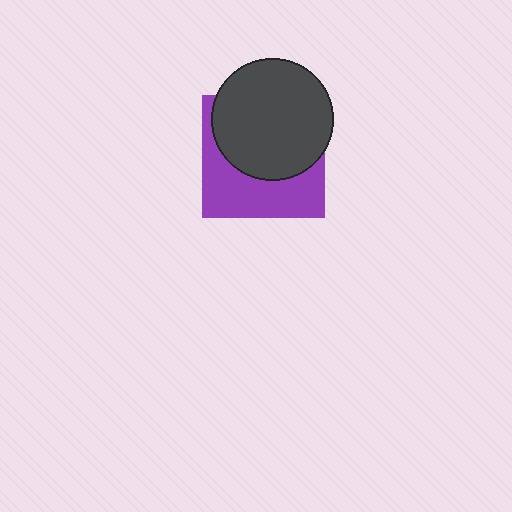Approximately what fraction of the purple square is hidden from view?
Roughly 56% of the purple square is hidden behind the dark gray circle.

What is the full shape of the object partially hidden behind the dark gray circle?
The partially hidden object is a purple square.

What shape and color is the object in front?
The object in front is a dark gray circle.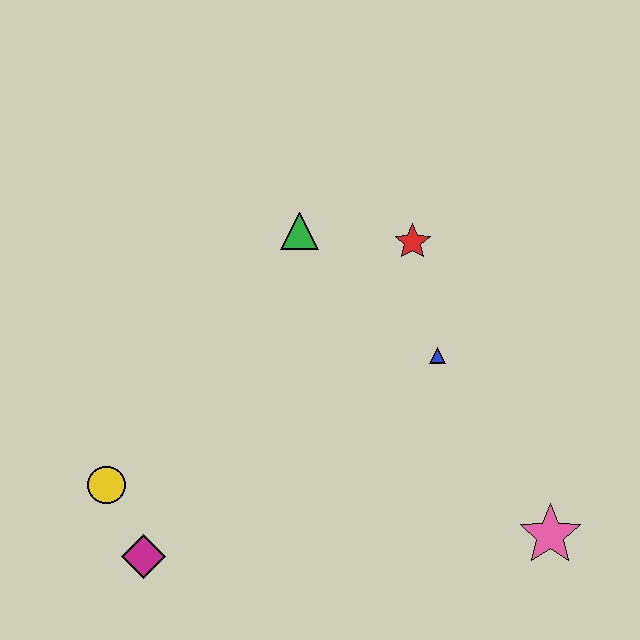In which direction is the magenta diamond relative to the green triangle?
The magenta diamond is below the green triangle.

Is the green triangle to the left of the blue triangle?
Yes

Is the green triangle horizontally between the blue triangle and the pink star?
No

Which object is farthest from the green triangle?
The pink star is farthest from the green triangle.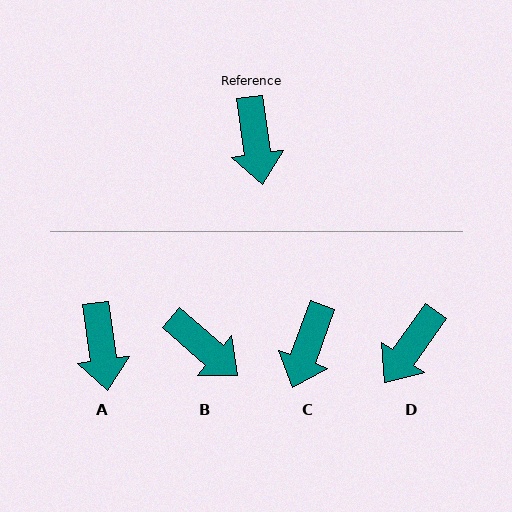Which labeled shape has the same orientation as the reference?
A.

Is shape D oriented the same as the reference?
No, it is off by about 44 degrees.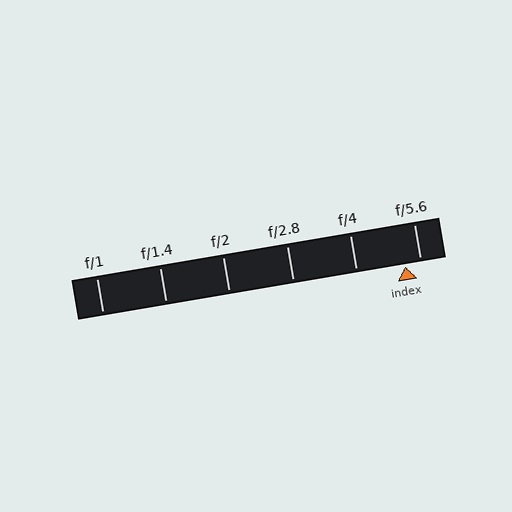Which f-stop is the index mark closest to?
The index mark is closest to f/5.6.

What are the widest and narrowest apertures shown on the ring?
The widest aperture shown is f/1 and the narrowest is f/5.6.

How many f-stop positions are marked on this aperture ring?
There are 6 f-stop positions marked.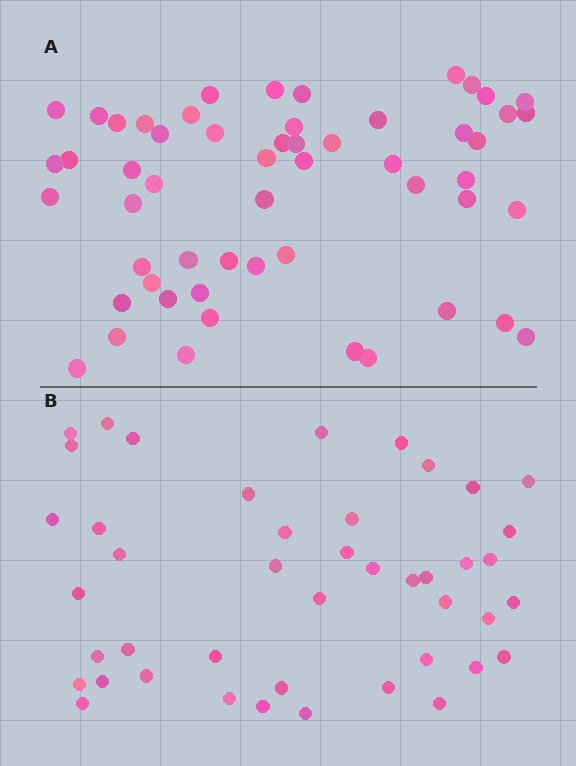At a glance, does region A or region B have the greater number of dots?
Region A (the top region) has more dots.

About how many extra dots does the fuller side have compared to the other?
Region A has roughly 12 or so more dots than region B.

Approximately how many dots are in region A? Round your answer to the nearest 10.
About 60 dots. (The exact count is 55, which rounds to 60.)